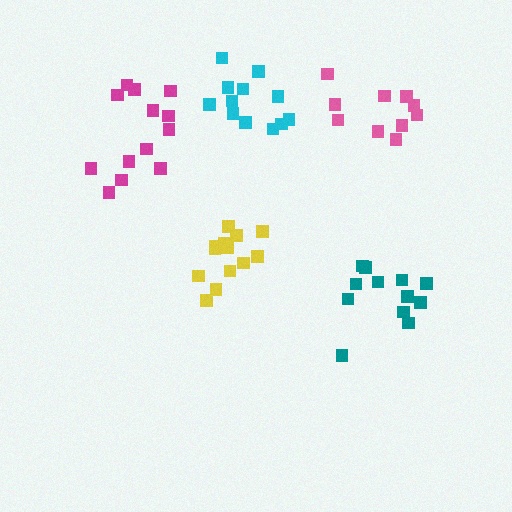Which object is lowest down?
The teal cluster is bottommost.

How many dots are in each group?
Group 1: 12 dots, Group 2: 13 dots, Group 3: 12 dots, Group 4: 13 dots, Group 5: 10 dots (60 total).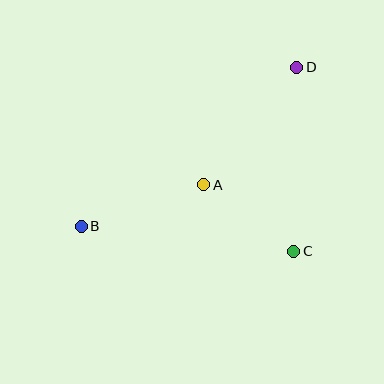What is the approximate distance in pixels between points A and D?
The distance between A and D is approximately 150 pixels.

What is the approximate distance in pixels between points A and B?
The distance between A and B is approximately 129 pixels.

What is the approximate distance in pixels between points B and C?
The distance between B and C is approximately 214 pixels.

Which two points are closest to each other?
Points A and C are closest to each other.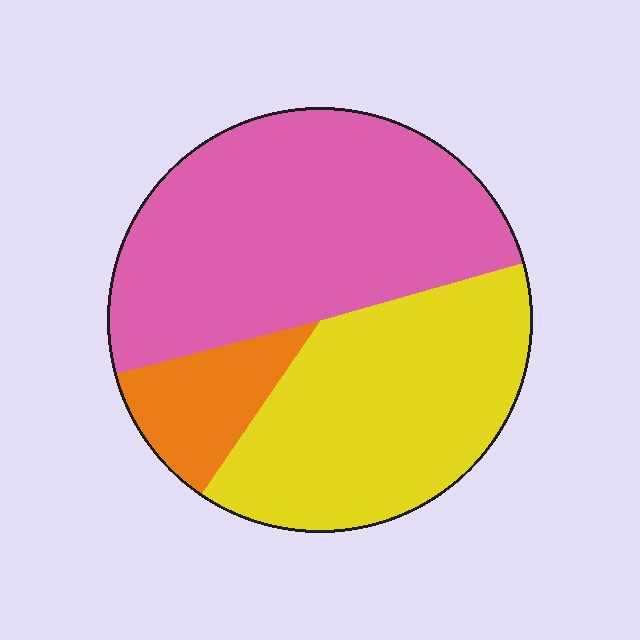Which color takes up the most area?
Pink, at roughly 50%.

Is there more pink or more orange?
Pink.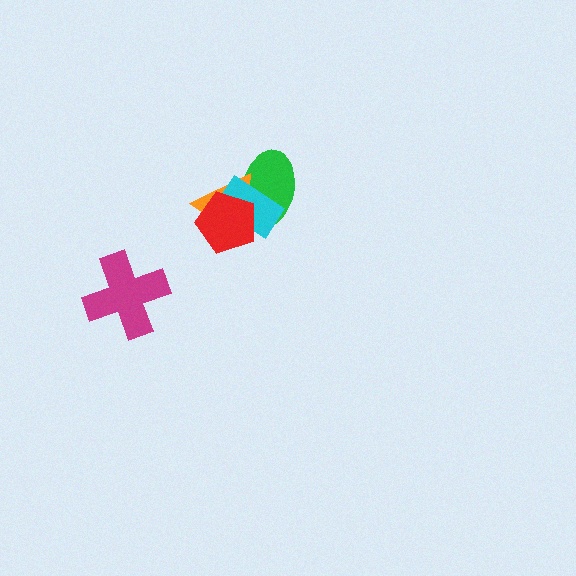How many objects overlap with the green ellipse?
3 objects overlap with the green ellipse.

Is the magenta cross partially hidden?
No, no other shape covers it.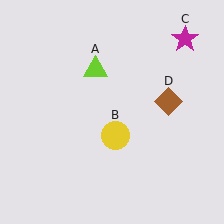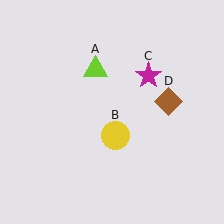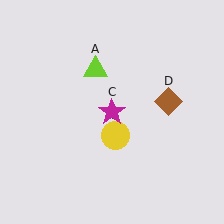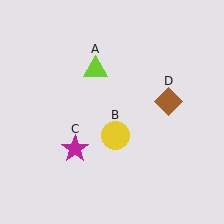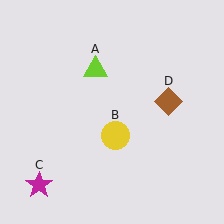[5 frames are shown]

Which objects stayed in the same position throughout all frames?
Lime triangle (object A) and yellow circle (object B) and brown diamond (object D) remained stationary.